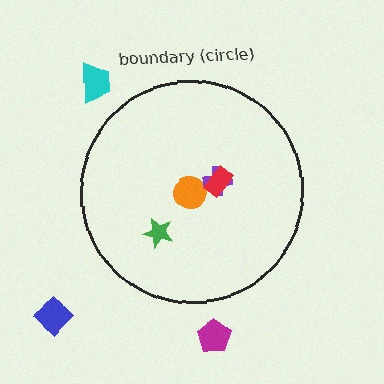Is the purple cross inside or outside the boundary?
Inside.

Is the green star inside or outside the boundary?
Inside.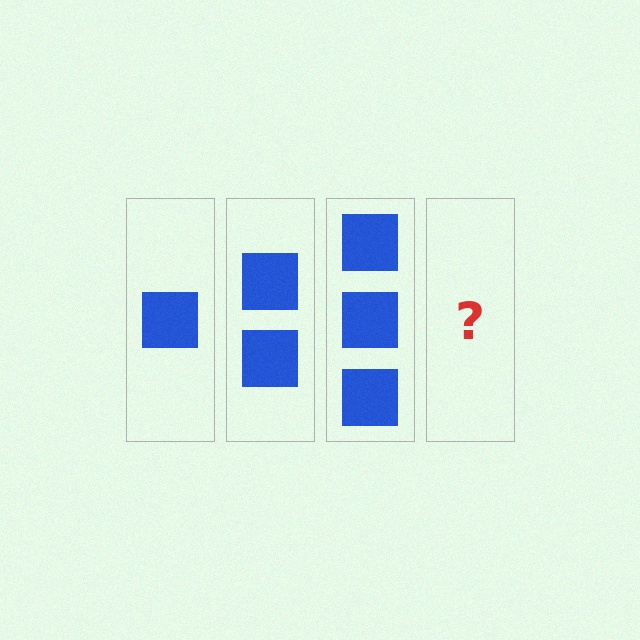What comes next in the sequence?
The next element should be 4 squares.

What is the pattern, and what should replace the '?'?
The pattern is that each step adds one more square. The '?' should be 4 squares.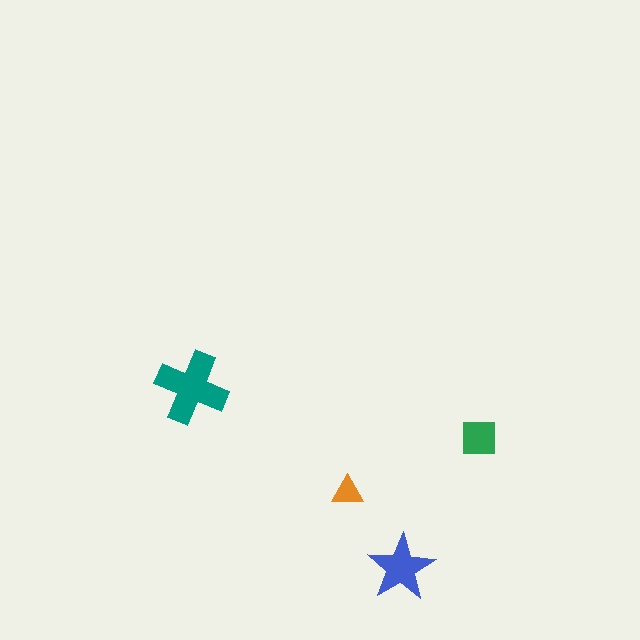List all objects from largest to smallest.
The teal cross, the blue star, the green square, the orange triangle.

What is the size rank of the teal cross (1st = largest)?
1st.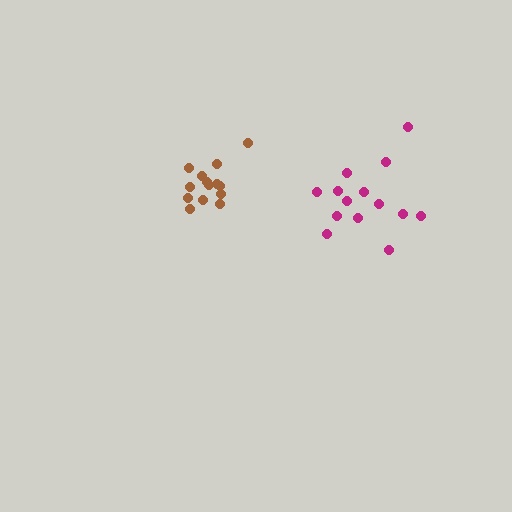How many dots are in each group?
Group 1: 14 dots, Group 2: 14 dots (28 total).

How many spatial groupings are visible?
There are 2 spatial groupings.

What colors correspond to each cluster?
The clusters are colored: brown, magenta.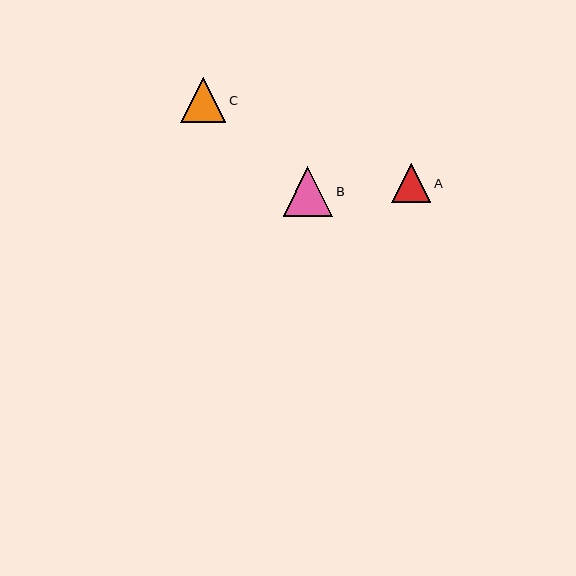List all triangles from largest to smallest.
From largest to smallest: B, C, A.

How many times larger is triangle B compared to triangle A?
Triangle B is approximately 1.3 times the size of triangle A.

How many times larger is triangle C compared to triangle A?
Triangle C is approximately 1.2 times the size of triangle A.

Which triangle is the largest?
Triangle B is the largest with a size of approximately 49 pixels.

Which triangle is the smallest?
Triangle A is the smallest with a size of approximately 39 pixels.